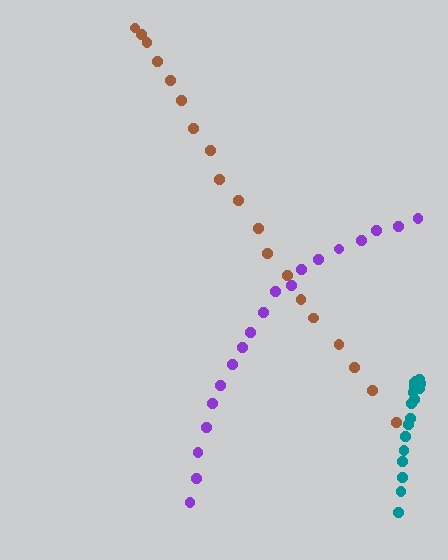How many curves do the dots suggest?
There are 3 distinct paths.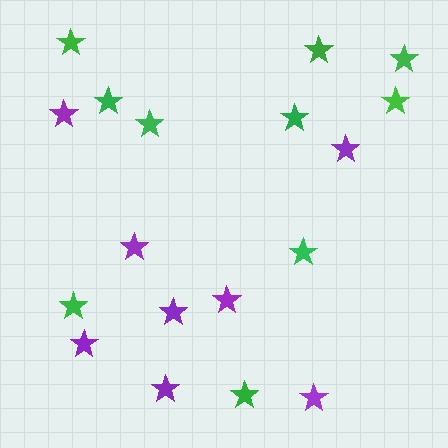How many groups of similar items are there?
There are 2 groups: one group of green stars (10) and one group of purple stars (8).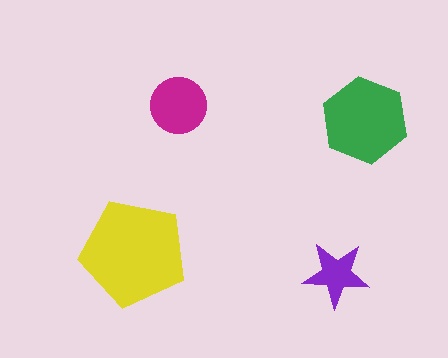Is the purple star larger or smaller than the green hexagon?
Smaller.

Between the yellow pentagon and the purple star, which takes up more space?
The yellow pentagon.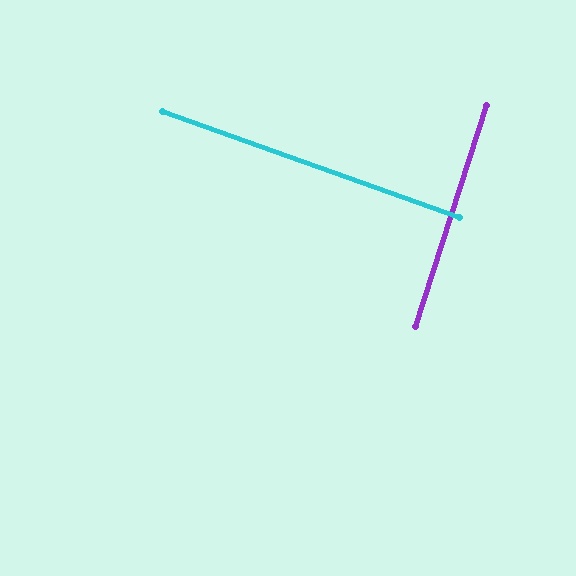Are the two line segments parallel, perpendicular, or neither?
Perpendicular — they meet at approximately 88°.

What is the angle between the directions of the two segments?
Approximately 88 degrees.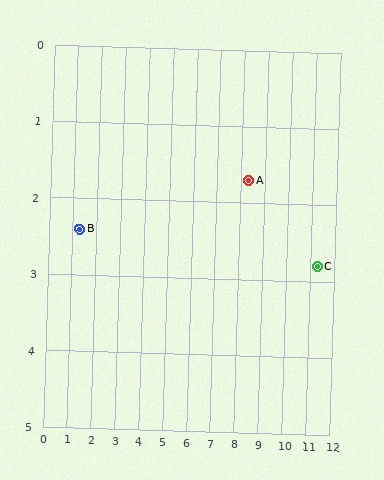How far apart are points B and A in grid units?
Points B and A are about 7.0 grid units apart.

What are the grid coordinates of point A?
Point A is at approximately (8.3, 1.7).